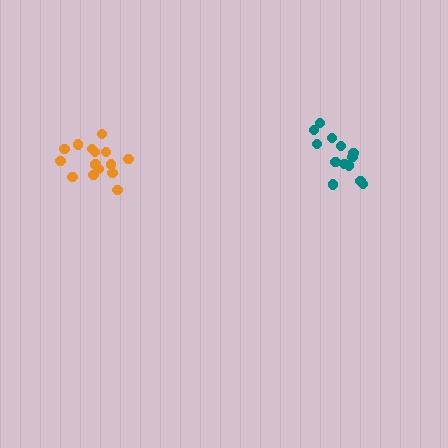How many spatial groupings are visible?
There are 2 spatial groupings.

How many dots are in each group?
Group 1: 13 dots, Group 2: 15 dots (28 total).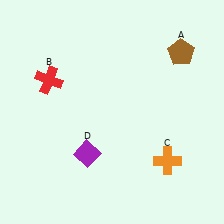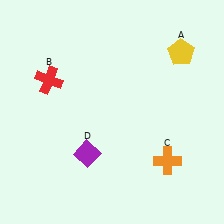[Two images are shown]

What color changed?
The pentagon (A) changed from brown in Image 1 to yellow in Image 2.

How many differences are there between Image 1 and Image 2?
There is 1 difference between the two images.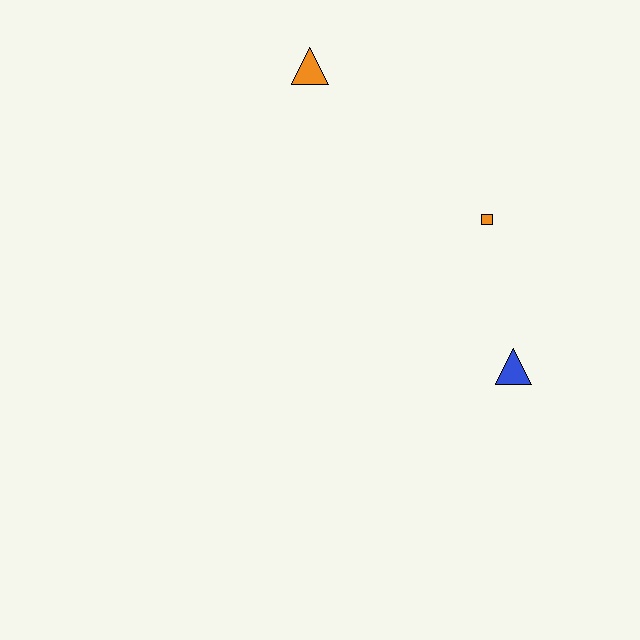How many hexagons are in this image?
There are no hexagons.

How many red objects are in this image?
There are no red objects.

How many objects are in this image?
There are 3 objects.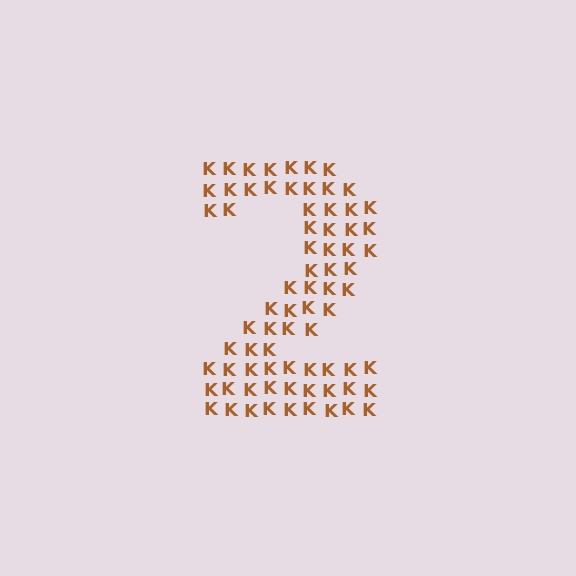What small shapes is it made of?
It is made of small letter K's.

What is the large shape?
The large shape is the digit 2.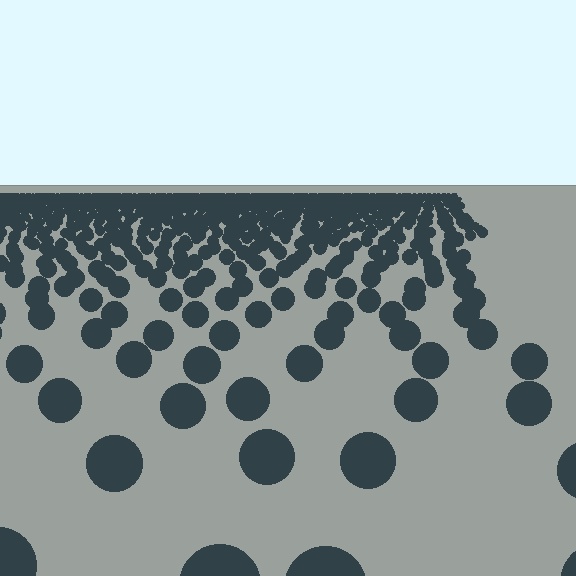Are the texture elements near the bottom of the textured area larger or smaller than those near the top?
Larger. Near the bottom, elements are closer to the viewer and appear at a bigger on-screen size.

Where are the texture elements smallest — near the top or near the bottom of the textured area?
Near the top.